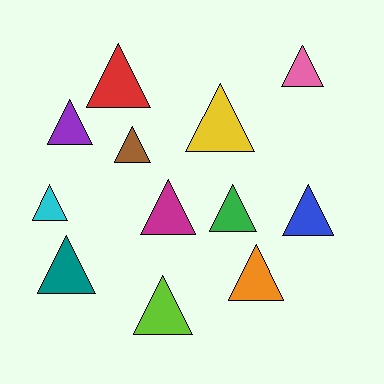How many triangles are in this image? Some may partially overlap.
There are 12 triangles.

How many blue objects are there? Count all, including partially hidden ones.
There is 1 blue object.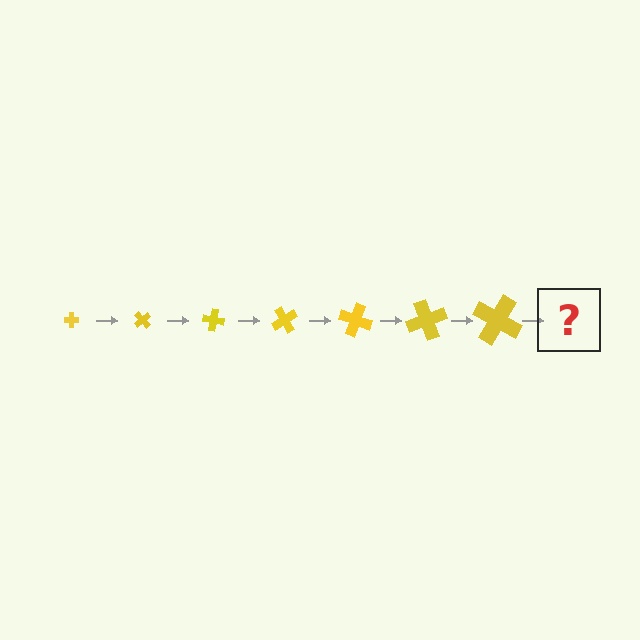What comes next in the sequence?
The next element should be a cross, larger than the previous one and rotated 350 degrees from the start.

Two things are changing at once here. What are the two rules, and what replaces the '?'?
The two rules are that the cross grows larger each step and it rotates 50 degrees each step. The '?' should be a cross, larger than the previous one and rotated 350 degrees from the start.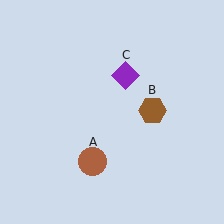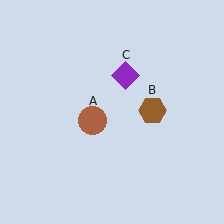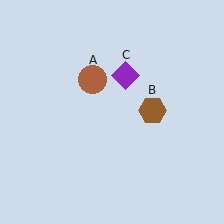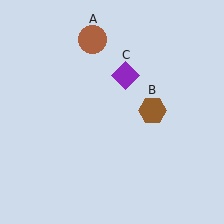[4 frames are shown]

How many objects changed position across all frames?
1 object changed position: brown circle (object A).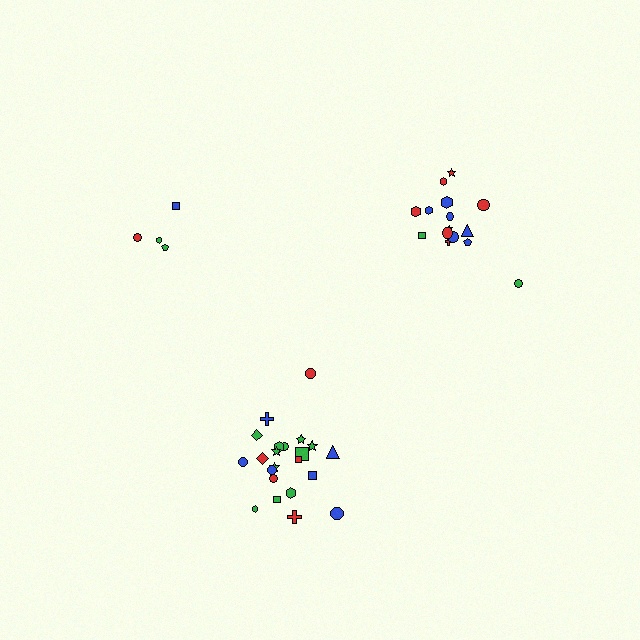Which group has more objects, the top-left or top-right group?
The top-right group.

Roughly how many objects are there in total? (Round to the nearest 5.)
Roughly 40 objects in total.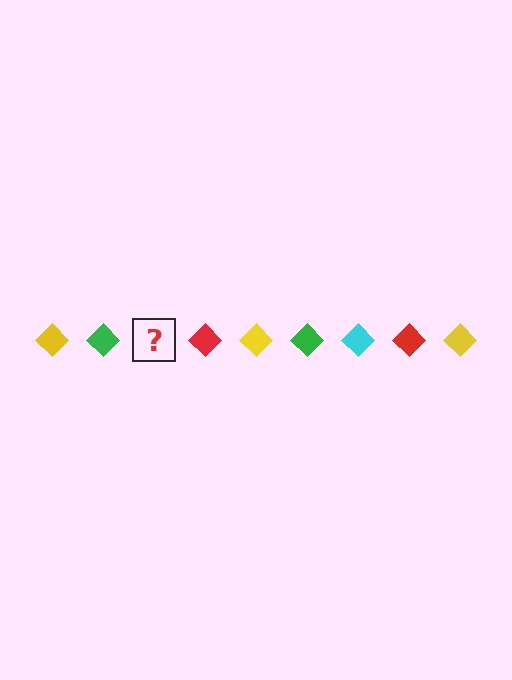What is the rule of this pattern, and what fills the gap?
The rule is that the pattern cycles through yellow, green, cyan, red diamonds. The gap should be filled with a cyan diamond.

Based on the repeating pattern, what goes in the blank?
The blank should be a cyan diamond.